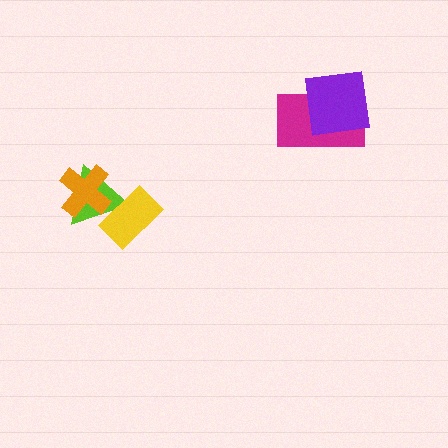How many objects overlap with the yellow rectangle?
1 object overlaps with the yellow rectangle.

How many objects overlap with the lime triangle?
2 objects overlap with the lime triangle.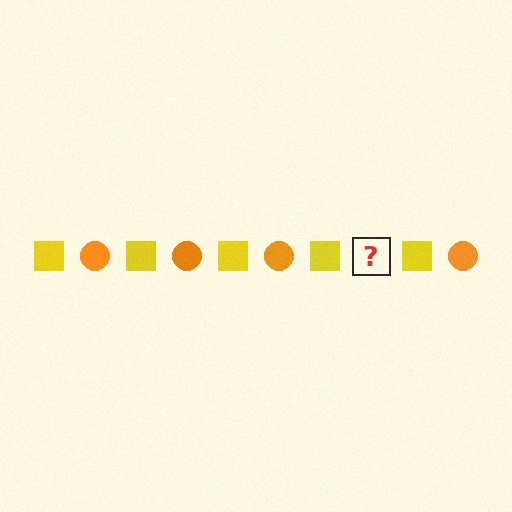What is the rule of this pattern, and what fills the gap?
The rule is that the pattern alternates between yellow square and orange circle. The gap should be filled with an orange circle.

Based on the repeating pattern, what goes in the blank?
The blank should be an orange circle.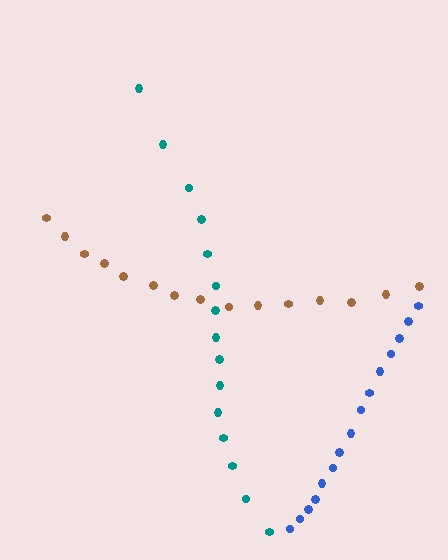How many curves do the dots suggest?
There are 3 distinct paths.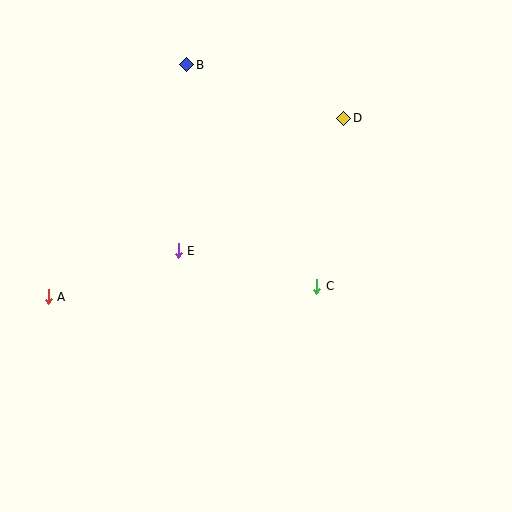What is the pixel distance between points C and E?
The distance between C and E is 143 pixels.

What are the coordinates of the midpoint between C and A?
The midpoint between C and A is at (182, 292).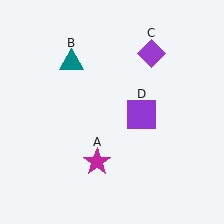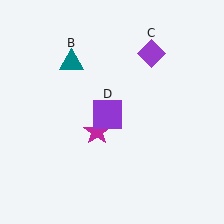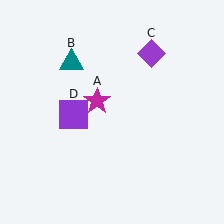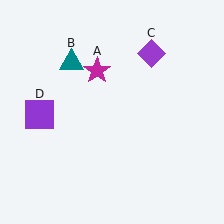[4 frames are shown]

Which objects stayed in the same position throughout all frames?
Teal triangle (object B) and purple diamond (object C) remained stationary.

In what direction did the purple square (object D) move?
The purple square (object D) moved left.